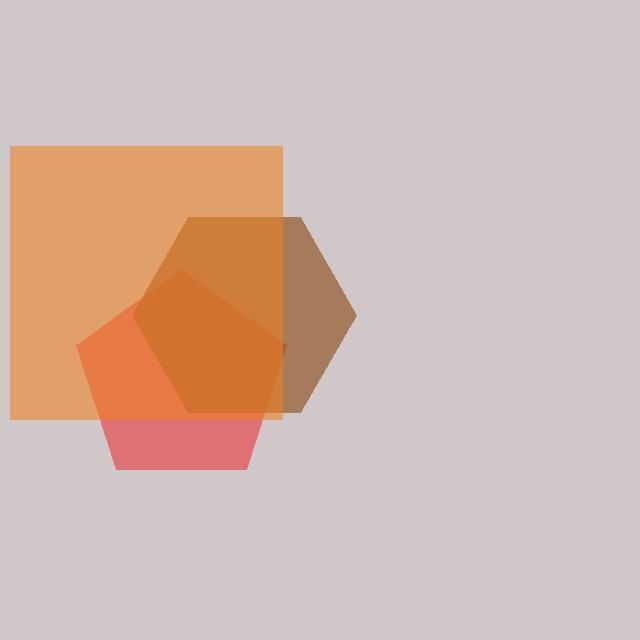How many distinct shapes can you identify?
There are 3 distinct shapes: a red pentagon, a brown hexagon, an orange square.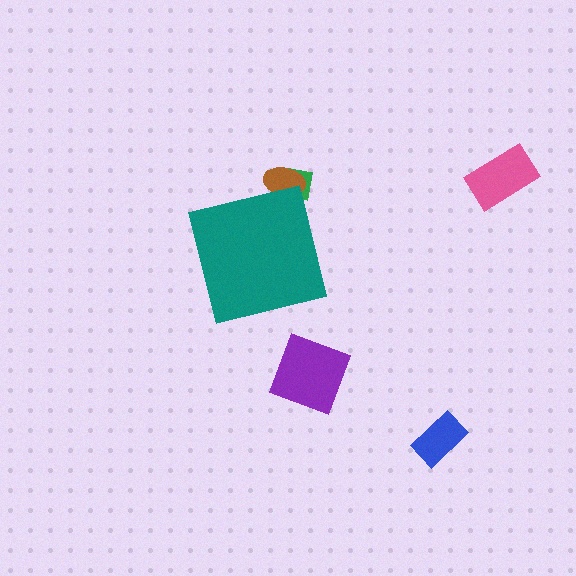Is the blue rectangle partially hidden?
No, the blue rectangle is fully visible.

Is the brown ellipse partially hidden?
Yes, the brown ellipse is partially hidden behind the teal square.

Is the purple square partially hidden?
No, the purple square is fully visible.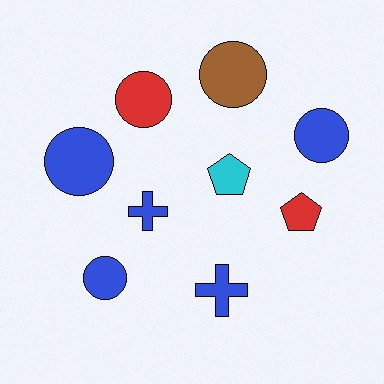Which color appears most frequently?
Blue, with 5 objects.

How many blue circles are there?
There are 3 blue circles.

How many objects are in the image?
There are 9 objects.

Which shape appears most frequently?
Circle, with 5 objects.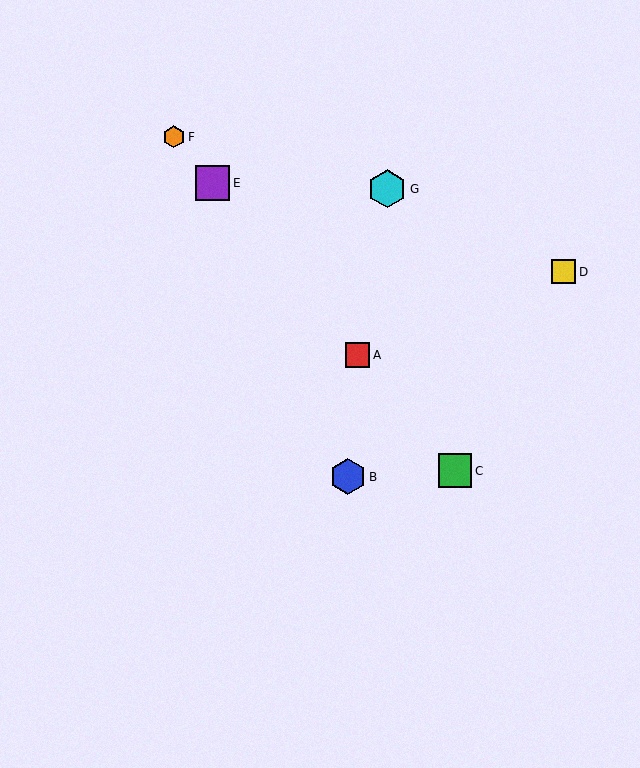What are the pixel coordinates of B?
Object B is at (348, 477).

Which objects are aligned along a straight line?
Objects A, C, E, F are aligned along a straight line.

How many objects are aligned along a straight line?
4 objects (A, C, E, F) are aligned along a straight line.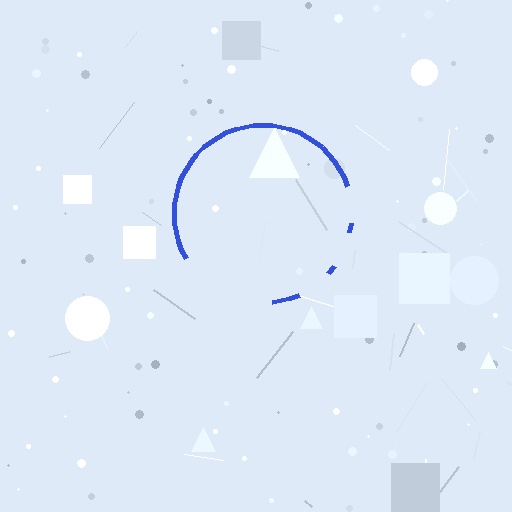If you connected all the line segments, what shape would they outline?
They would outline a circle.